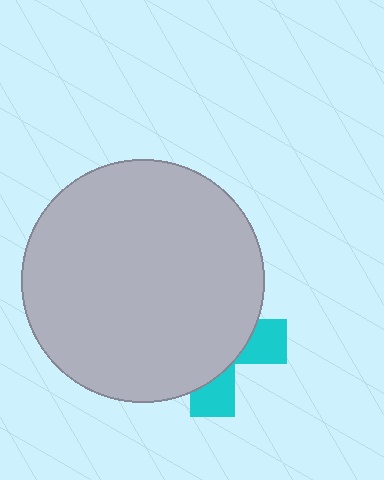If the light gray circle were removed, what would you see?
You would see the complete cyan cross.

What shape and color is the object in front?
The object in front is a light gray circle.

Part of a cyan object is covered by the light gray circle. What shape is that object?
It is a cross.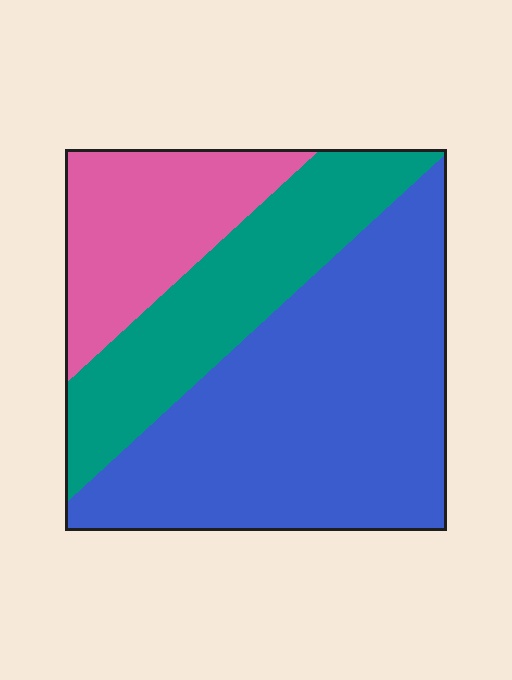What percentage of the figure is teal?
Teal takes up about one quarter (1/4) of the figure.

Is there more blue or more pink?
Blue.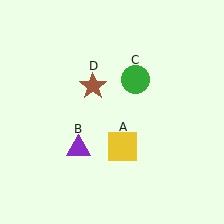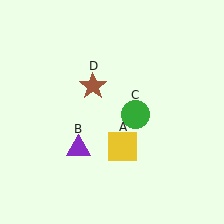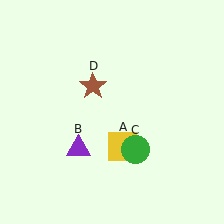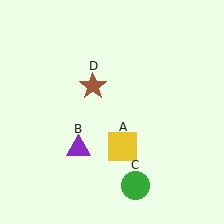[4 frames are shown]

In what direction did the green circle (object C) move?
The green circle (object C) moved down.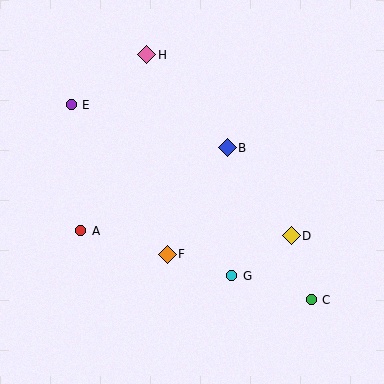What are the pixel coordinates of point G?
Point G is at (232, 276).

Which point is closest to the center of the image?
Point B at (227, 148) is closest to the center.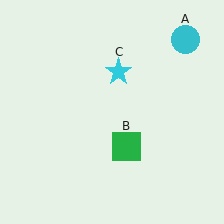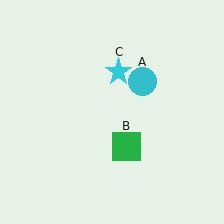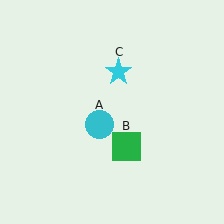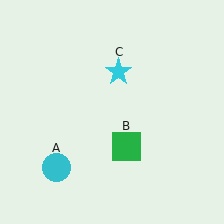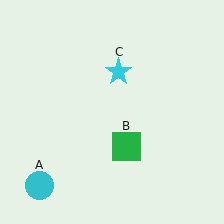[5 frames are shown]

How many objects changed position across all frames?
1 object changed position: cyan circle (object A).